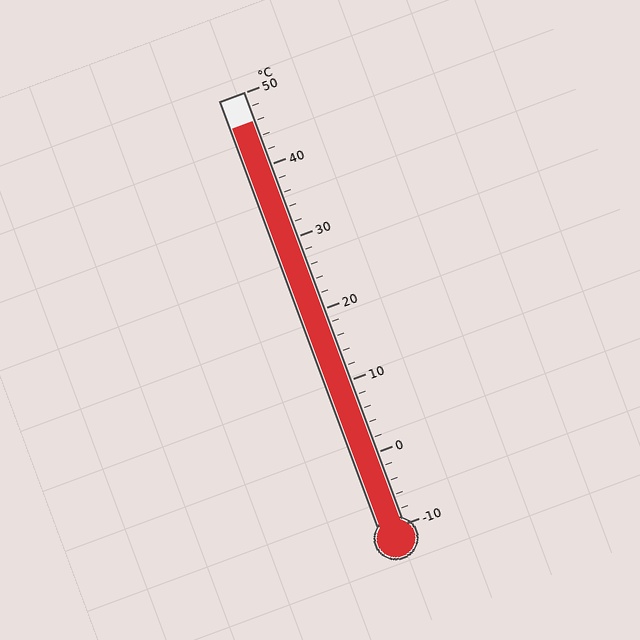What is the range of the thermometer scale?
The thermometer scale ranges from -10°C to 50°C.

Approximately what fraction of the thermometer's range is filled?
The thermometer is filled to approximately 95% of its range.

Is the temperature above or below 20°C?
The temperature is above 20°C.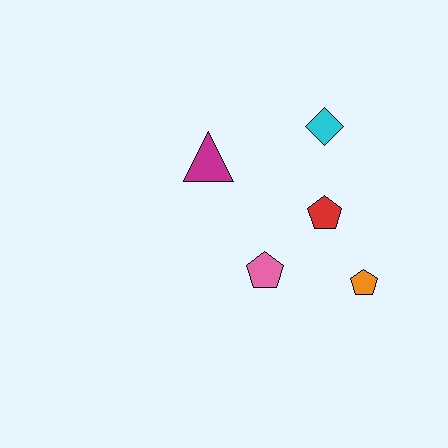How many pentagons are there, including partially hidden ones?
There are 3 pentagons.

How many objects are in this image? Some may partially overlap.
There are 5 objects.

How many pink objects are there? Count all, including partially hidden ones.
There is 1 pink object.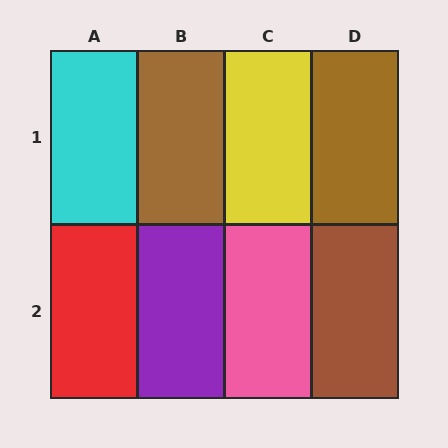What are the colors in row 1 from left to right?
Cyan, brown, yellow, brown.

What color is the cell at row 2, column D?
Brown.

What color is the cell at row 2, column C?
Pink.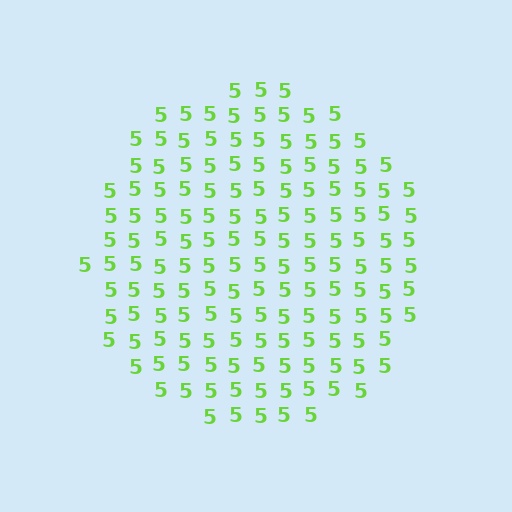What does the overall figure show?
The overall figure shows a circle.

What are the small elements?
The small elements are digit 5's.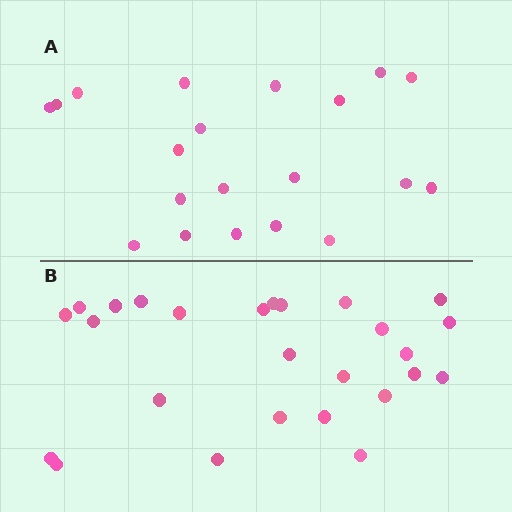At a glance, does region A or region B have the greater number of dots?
Region B (the bottom region) has more dots.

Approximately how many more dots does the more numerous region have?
Region B has about 6 more dots than region A.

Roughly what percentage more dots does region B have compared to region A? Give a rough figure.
About 30% more.